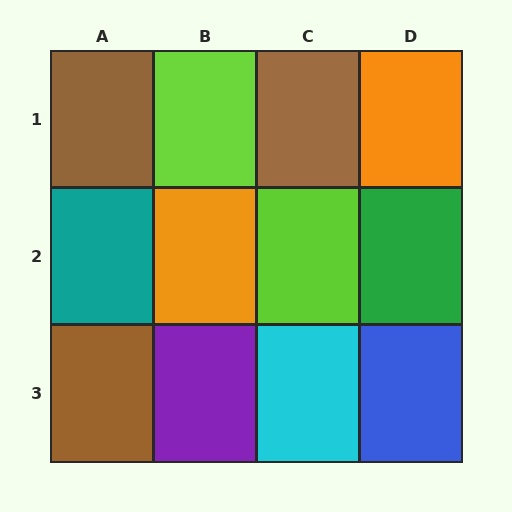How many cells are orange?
2 cells are orange.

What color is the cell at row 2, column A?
Teal.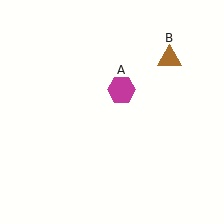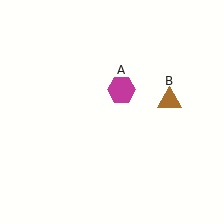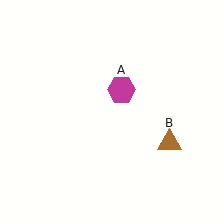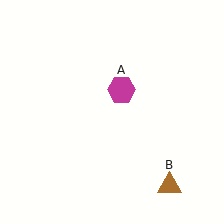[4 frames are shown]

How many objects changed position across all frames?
1 object changed position: brown triangle (object B).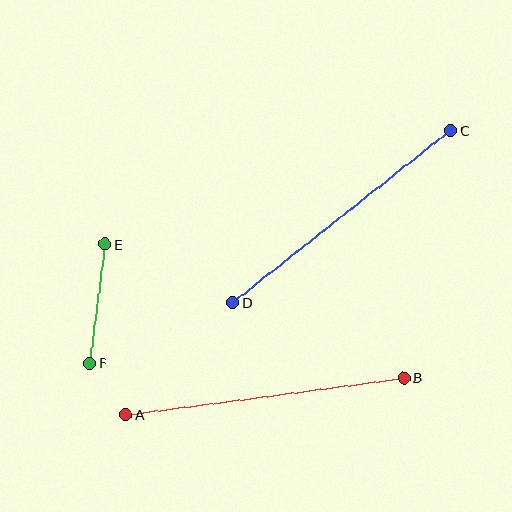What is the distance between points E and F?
The distance is approximately 120 pixels.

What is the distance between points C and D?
The distance is approximately 277 pixels.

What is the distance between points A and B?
The distance is approximately 281 pixels.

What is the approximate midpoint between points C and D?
The midpoint is at approximately (342, 216) pixels.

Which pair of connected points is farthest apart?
Points A and B are farthest apart.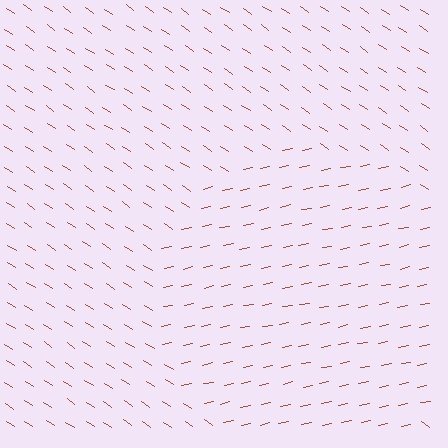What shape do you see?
I see a circle.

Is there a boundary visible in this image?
Yes, there is a texture boundary formed by a change in line orientation.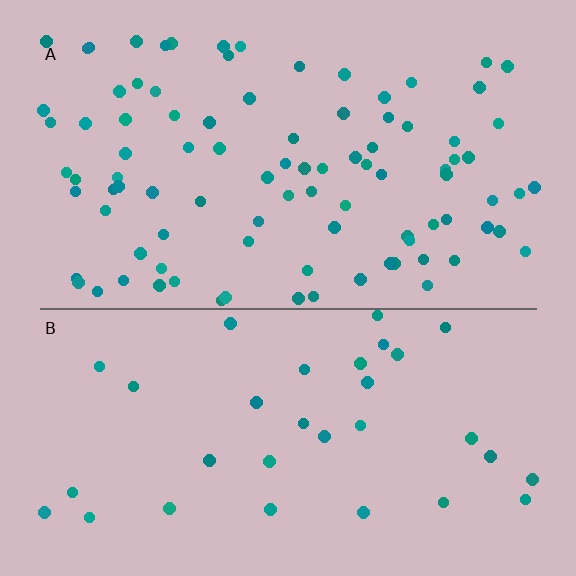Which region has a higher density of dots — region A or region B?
A (the top).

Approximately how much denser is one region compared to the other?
Approximately 2.9× — region A over region B.